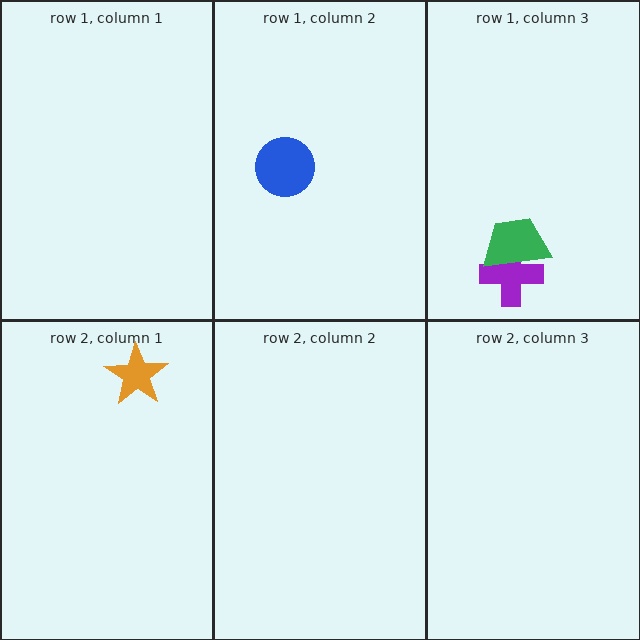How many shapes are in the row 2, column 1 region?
1.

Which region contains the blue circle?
The row 1, column 2 region.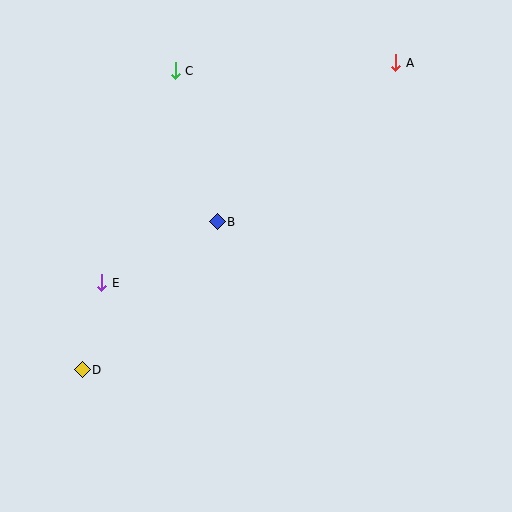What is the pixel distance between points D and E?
The distance between D and E is 89 pixels.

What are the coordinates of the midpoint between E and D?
The midpoint between E and D is at (92, 326).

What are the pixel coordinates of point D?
Point D is at (82, 370).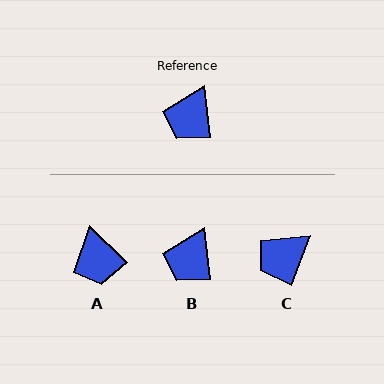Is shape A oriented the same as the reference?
No, it is off by about 39 degrees.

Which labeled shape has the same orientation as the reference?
B.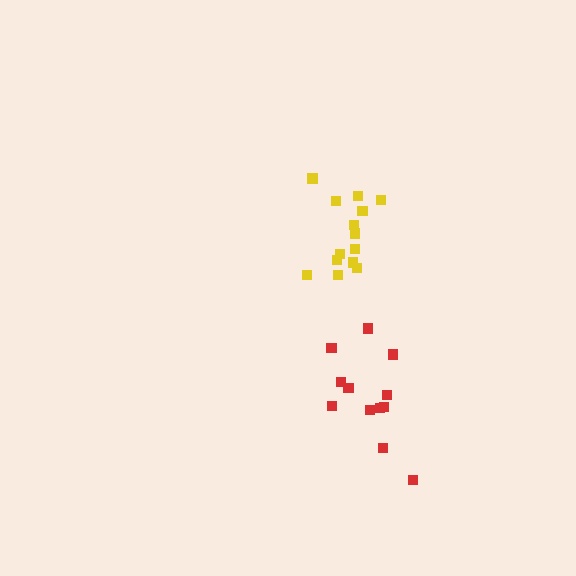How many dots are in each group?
Group 1: 12 dots, Group 2: 14 dots (26 total).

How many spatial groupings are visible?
There are 2 spatial groupings.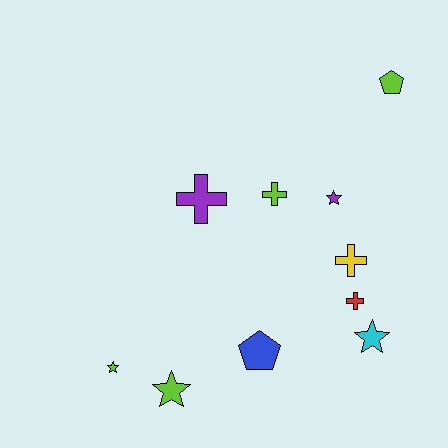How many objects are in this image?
There are 10 objects.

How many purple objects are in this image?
There are 2 purple objects.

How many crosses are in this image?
There are 4 crosses.